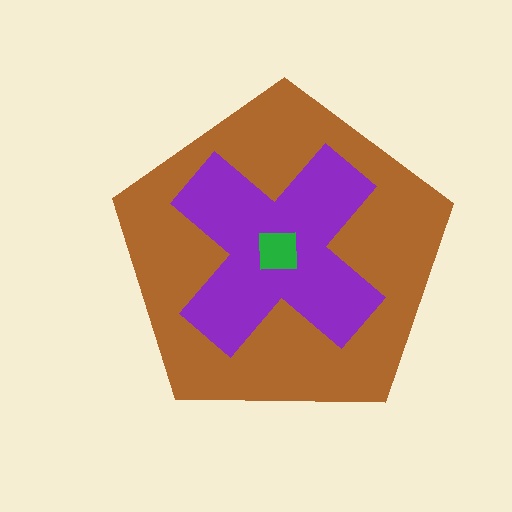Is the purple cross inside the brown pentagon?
Yes.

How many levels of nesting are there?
3.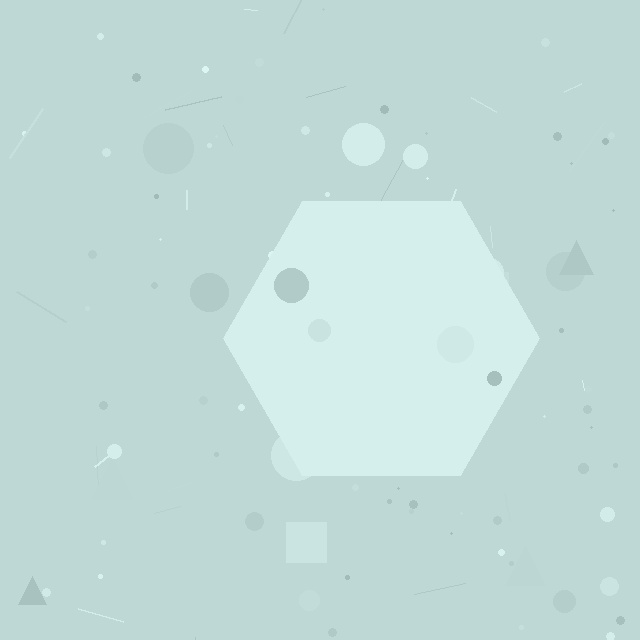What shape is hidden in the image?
A hexagon is hidden in the image.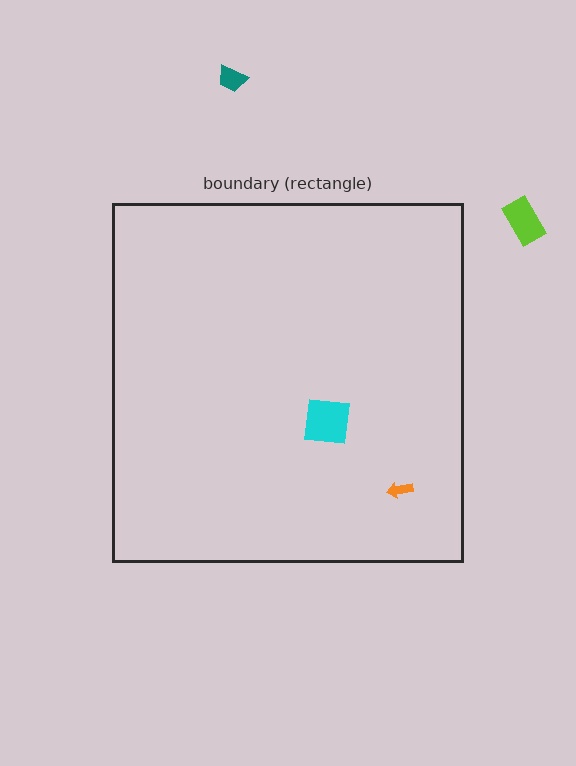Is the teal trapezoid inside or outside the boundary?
Outside.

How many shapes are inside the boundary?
2 inside, 2 outside.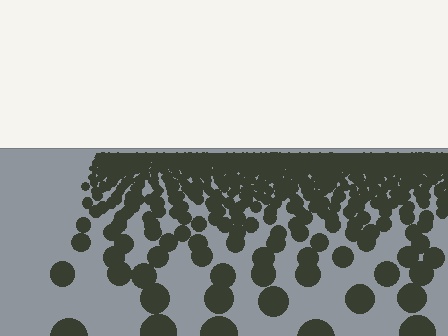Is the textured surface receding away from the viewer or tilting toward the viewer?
The surface is receding away from the viewer. Texture elements get smaller and denser toward the top.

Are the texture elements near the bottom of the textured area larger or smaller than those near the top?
Larger. Near the bottom, elements are closer to the viewer and appear at a bigger on-screen size.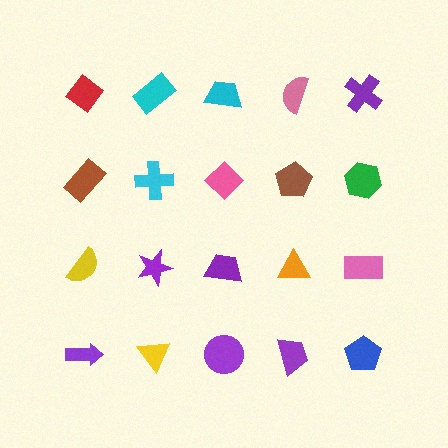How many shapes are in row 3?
5 shapes.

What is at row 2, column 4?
A brown pentagon.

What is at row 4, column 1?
A purple arrow.